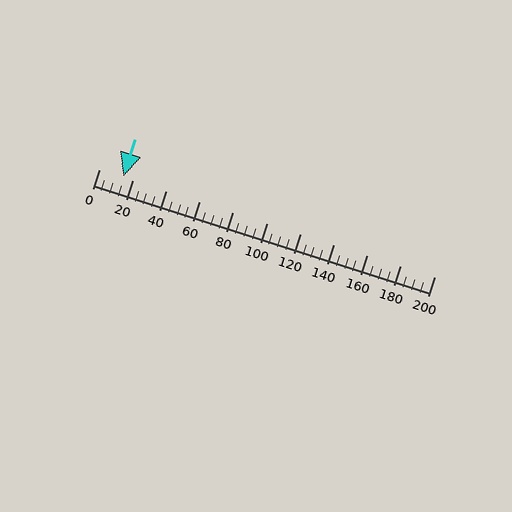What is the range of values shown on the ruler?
The ruler shows values from 0 to 200.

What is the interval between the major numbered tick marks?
The major tick marks are spaced 20 units apart.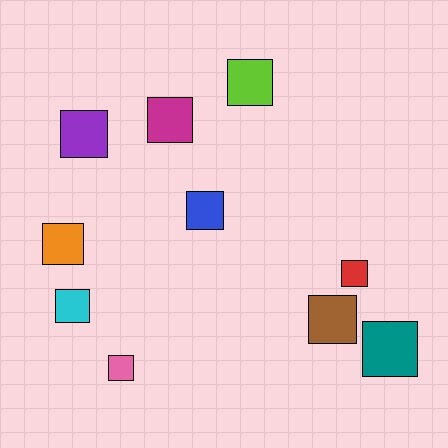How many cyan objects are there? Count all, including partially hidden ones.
There is 1 cyan object.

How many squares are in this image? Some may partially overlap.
There are 10 squares.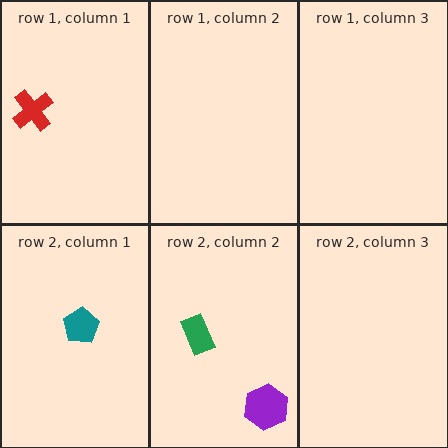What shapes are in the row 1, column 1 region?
The red cross.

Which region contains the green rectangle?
The row 2, column 2 region.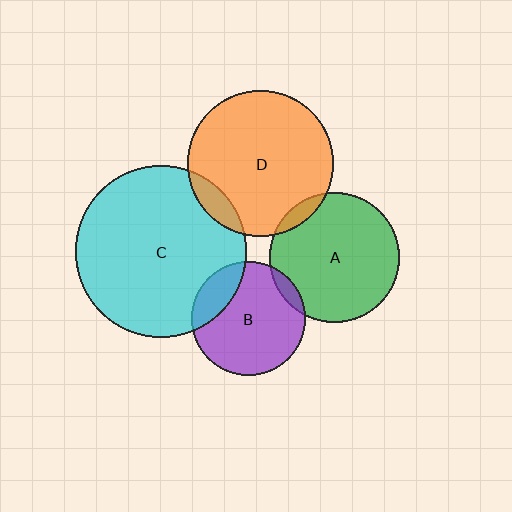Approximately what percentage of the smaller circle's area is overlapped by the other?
Approximately 10%.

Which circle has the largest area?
Circle C (cyan).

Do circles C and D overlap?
Yes.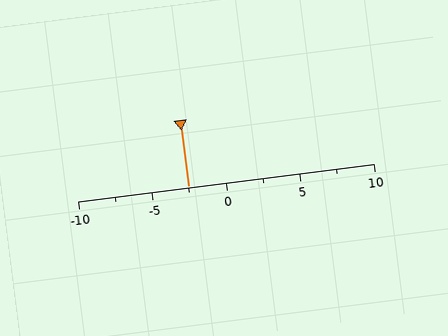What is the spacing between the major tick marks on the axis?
The major ticks are spaced 5 apart.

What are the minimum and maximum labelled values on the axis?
The axis runs from -10 to 10.